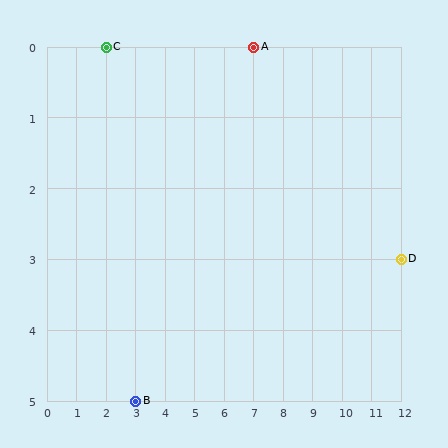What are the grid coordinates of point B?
Point B is at grid coordinates (3, 5).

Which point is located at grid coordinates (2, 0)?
Point C is at (2, 0).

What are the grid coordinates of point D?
Point D is at grid coordinates (12, 3).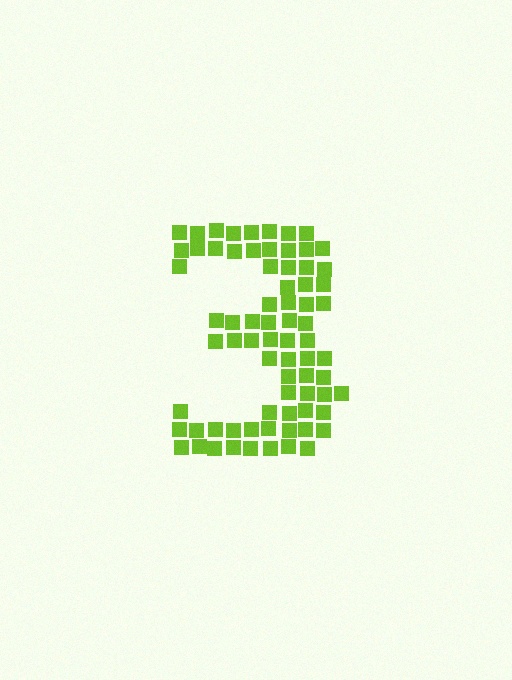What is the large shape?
The large shape is the digit 3.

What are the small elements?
The small elements are squares.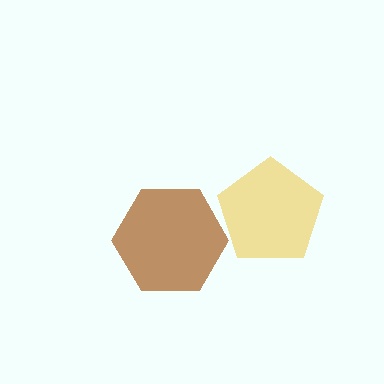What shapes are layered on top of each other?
The layered shapes are: a yellow pentagon, a brown hexagon.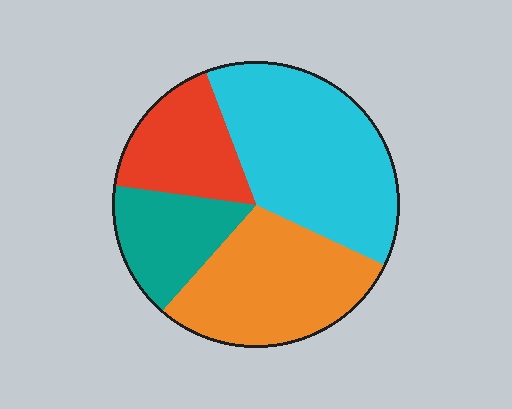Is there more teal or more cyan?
Cyan.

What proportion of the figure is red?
Red covers 17% of the figure.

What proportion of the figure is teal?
Teal takes up less than a quarter of the figure.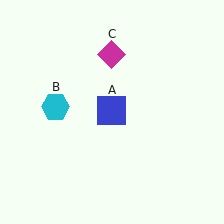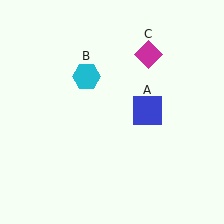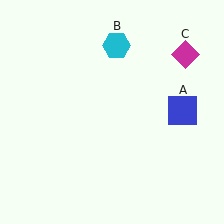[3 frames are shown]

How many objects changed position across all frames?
3 objects changed position: blue square (object A), cyan hexagon (object B), magenta diamond (object C).